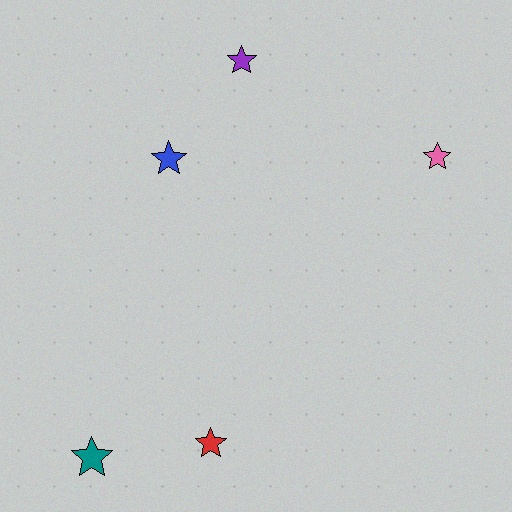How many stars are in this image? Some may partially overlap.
There are 5 stars.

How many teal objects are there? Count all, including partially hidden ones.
There is 1 teal object.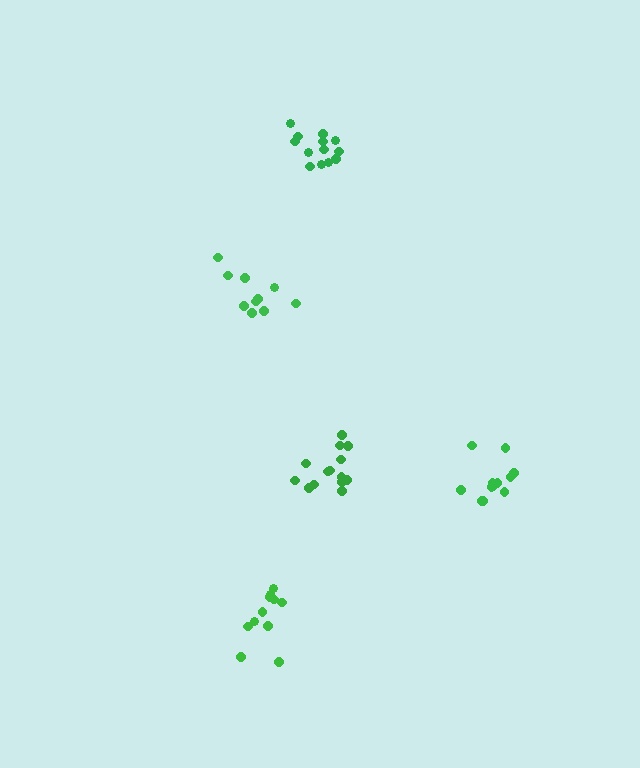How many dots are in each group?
Group 1: 10 dots, Group 2: 14 dots, Group 3: 13 dots, Group 4: 12 dots, Group 5: 11 dots (60 total).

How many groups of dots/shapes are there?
There are 5 groups.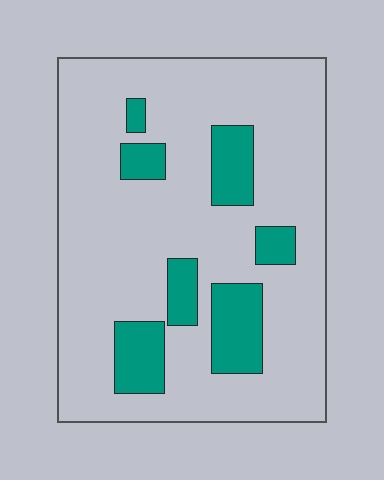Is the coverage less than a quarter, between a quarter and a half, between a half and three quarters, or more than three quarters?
Less than a quarter.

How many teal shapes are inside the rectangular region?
7.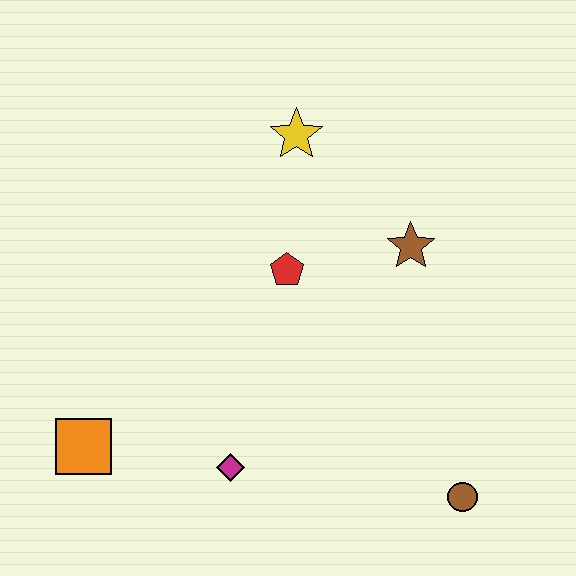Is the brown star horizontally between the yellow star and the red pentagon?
No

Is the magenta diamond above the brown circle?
Yes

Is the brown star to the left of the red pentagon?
No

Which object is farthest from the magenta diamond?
The yellow star is farthest from the magenta diamond.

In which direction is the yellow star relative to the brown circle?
The yellow star is above the brown circle.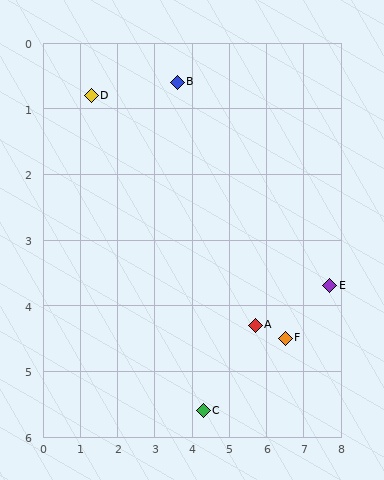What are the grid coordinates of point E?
Point E is at approximately (7.7, 3.7).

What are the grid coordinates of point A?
Point A is at approximately (5.7, 4.3).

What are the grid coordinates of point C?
Point C is at approximately (4.3, 5.6).